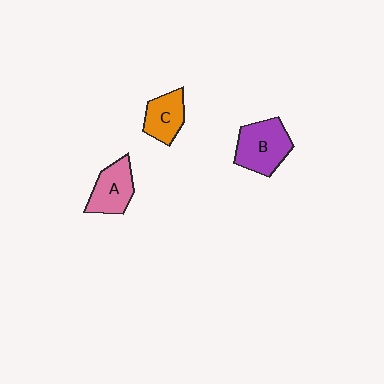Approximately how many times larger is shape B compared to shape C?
Approximately 1.4 times.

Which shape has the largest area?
Shape B (purple).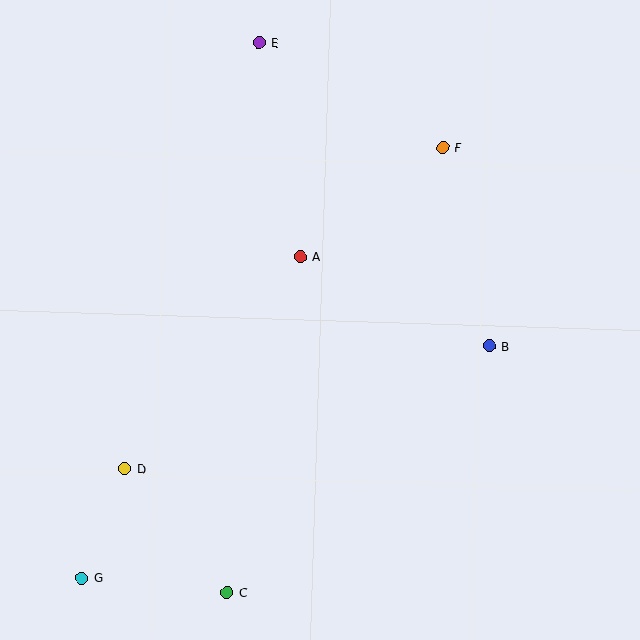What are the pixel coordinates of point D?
Point D is at (125, 469).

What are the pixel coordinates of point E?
Point E is at (259, 42).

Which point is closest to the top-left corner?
Point E is closest to the top-left corner.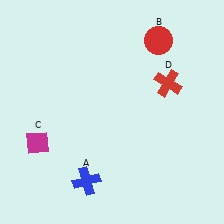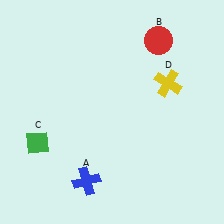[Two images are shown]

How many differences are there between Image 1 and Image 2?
There are 2 differences between the two images.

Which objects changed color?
C changed from magenta to green. D changed from red to yellow.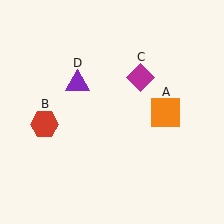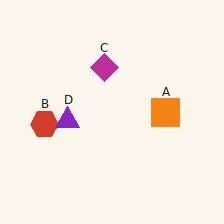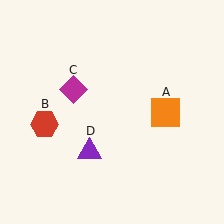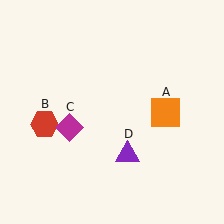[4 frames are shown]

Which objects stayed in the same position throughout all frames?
Orange square (object A) and red hexagon (object B) remained stationary.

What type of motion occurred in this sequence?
The magenta diamond (object C), purple triangle (object D) rotated counterclockwise around the center of the scene.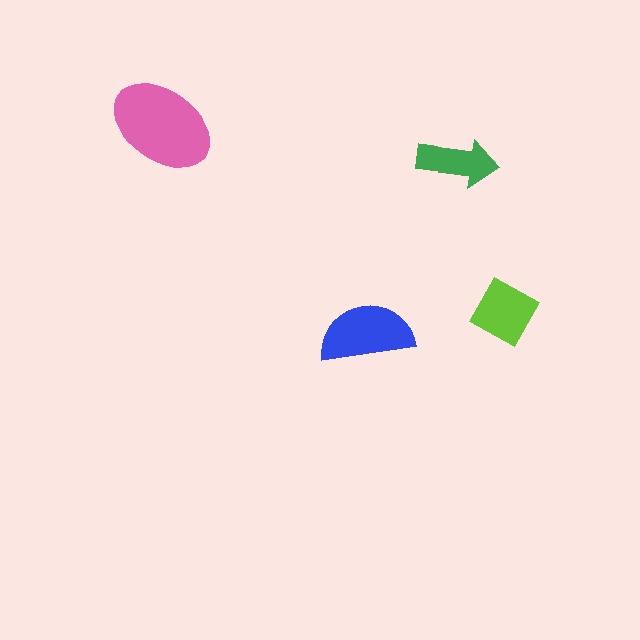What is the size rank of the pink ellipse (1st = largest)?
1st.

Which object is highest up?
The pink ellipse is topmost.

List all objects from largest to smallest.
The pink ellipse, the blue semicircle, the lime square, the green arrow.